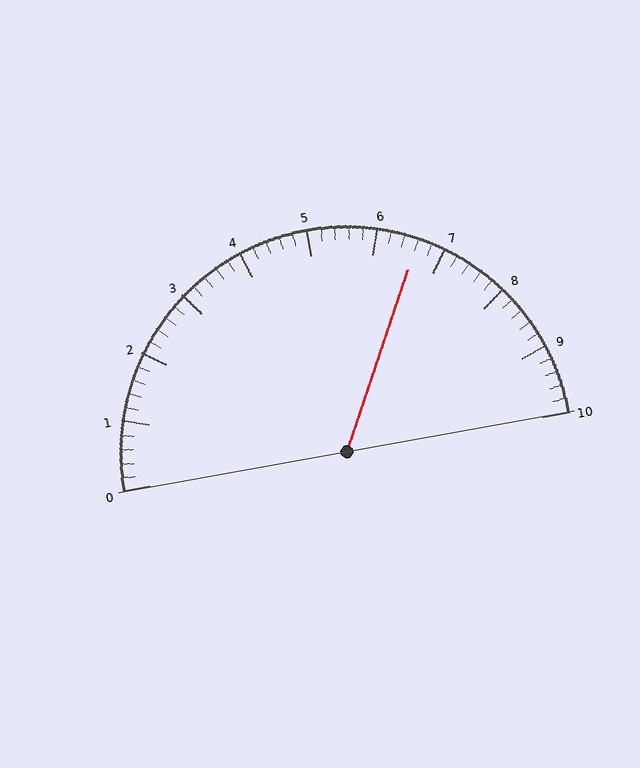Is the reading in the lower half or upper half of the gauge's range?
The reading is in the upper half of the range (0 to 10).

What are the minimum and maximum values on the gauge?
The gauge ranges from 0 to 10.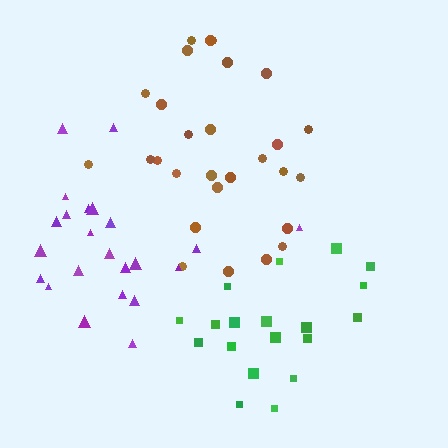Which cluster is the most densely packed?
Brown.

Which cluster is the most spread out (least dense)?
Green.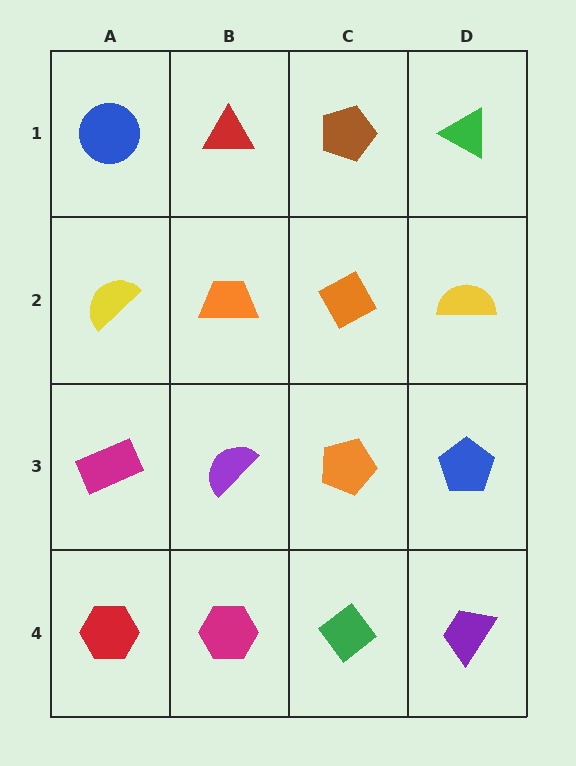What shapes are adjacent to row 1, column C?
An orange diamond (row 2, column C), a red triangle (row 1, column B), a green triangle (row 1, column D).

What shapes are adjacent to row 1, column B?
An orange trapezoid (row 2, column B), a blue circle (row 1, column A), a brown pentagon (row 1, column C).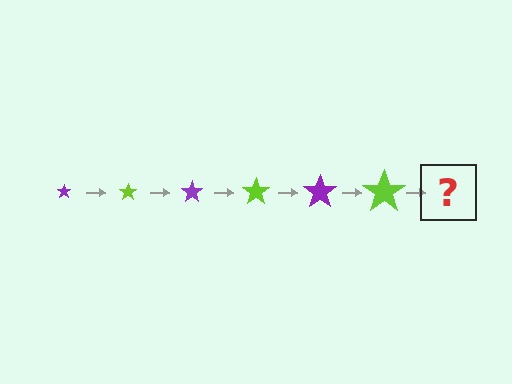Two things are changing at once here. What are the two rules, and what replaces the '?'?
The two rules are that the star grows larger each step and the color cycles through purple and lime. The '?' should be a purple star, larger than the previous one.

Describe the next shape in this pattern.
It should be a purple star, larger than the previous one.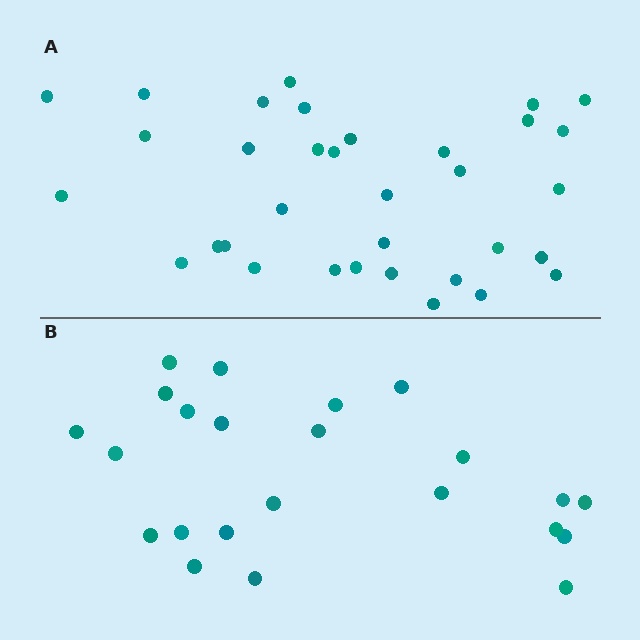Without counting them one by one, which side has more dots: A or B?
Region A (the top region) has more dots.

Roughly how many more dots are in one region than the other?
Region A has roughly 12 or so more dots than region B.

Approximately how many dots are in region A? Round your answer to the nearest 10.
About 30 dots. (The exact count is 34, which rounds to 30.)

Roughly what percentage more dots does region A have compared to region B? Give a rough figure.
About 50% more.